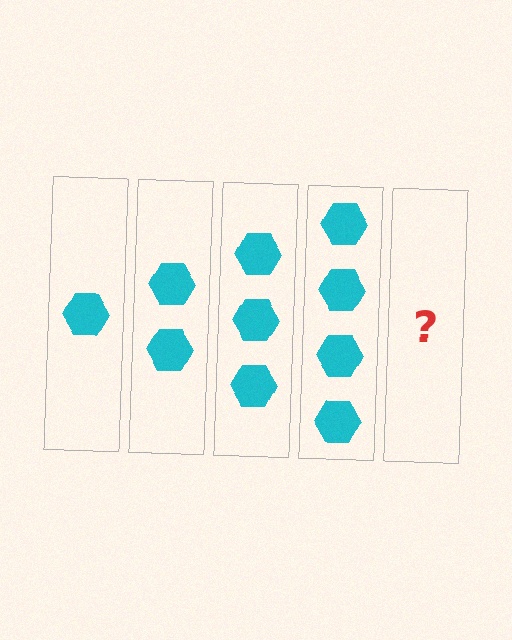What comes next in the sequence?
The next element should be 5 hexagons.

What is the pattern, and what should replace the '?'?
The pattern is that each step adds one more hexagon. The '?' should be 5 hexagons.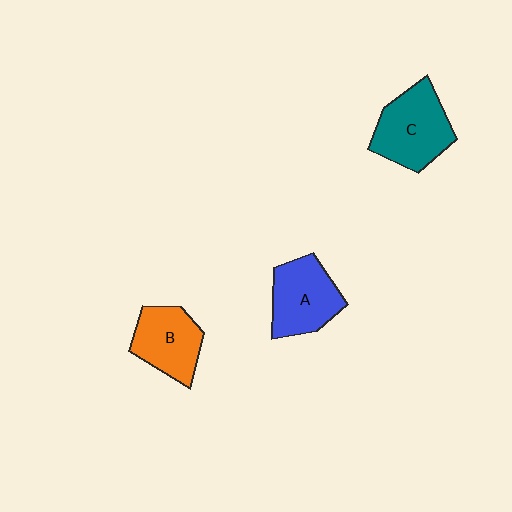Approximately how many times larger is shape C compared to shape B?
Approximately 1.2 times.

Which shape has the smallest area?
Shape B (orange).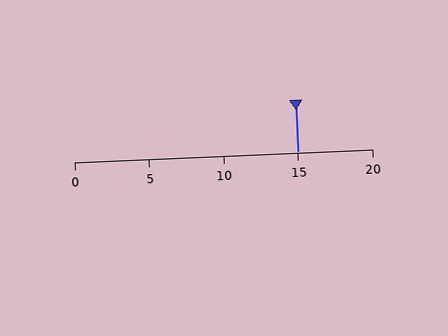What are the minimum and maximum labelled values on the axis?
The axis runs from 0 to 20.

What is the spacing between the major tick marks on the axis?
The major ticks are spaced 5 apart.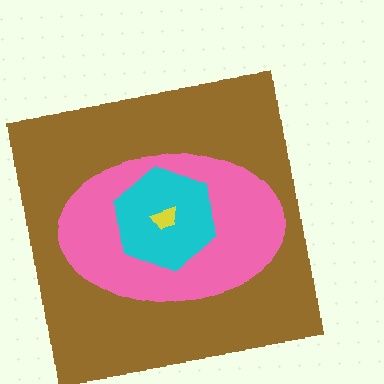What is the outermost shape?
The brown square.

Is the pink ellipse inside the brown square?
Yes.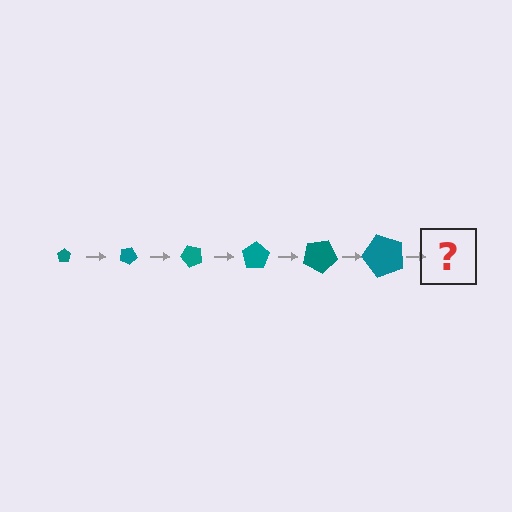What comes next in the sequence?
The next element should be a pentagon, larger than the previous one and rotated 150 degrees from the start.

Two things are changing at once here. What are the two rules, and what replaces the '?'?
The two rules are that the pentagon grows larger each step and it rotates 25 degrees each step. The '?' should be a pentagon, larger than the previous one and rotated 150 degrees from the start.